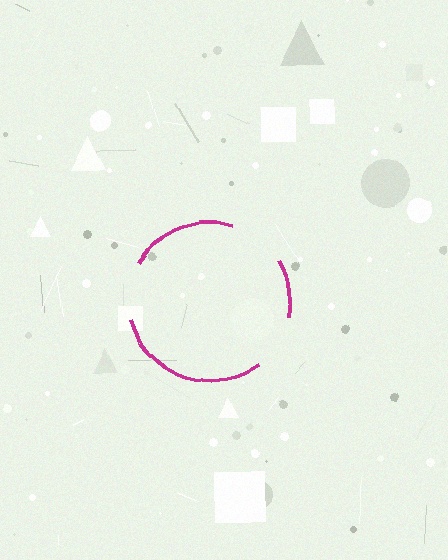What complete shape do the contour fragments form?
The contour fragments form a circle.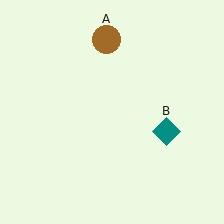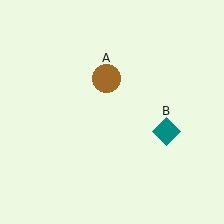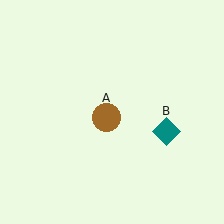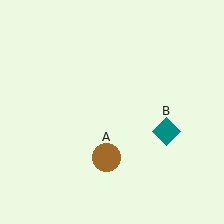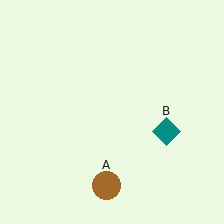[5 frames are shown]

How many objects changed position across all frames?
1 object changed position: brown circle (object A).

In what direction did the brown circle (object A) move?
The brown circle (object A) moved down.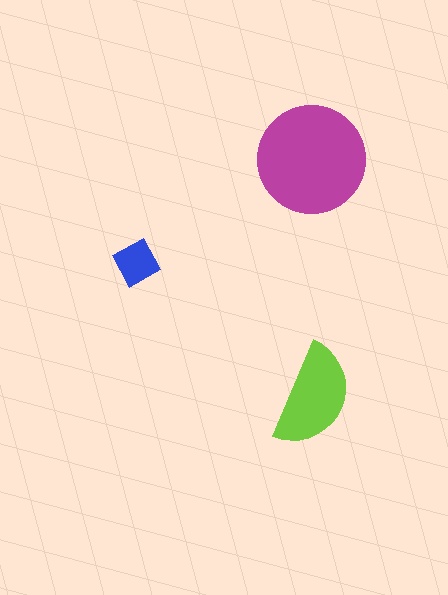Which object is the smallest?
The blue square.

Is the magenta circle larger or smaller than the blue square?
Larger.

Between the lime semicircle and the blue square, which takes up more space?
The lime semicircle.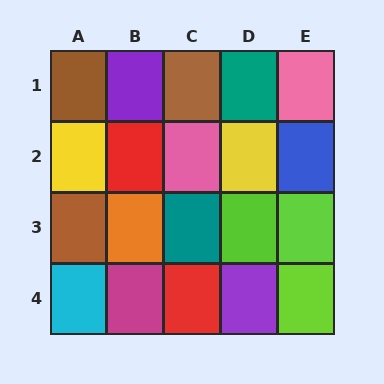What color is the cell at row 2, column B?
Red.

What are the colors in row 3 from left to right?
Brown, orange, teal, lime, lime.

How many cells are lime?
3 cells are lime.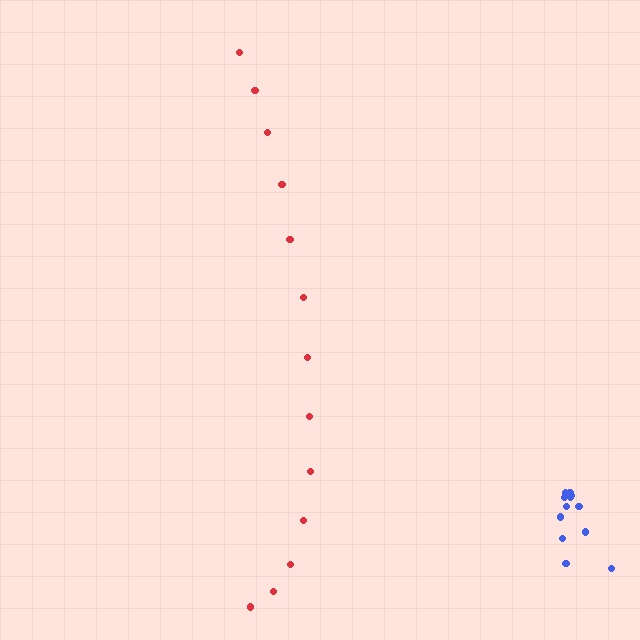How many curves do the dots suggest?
There are 2 distinct paths.